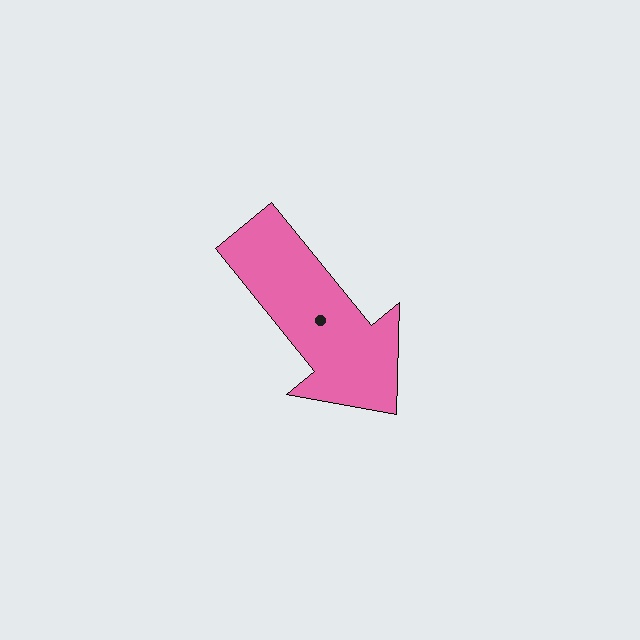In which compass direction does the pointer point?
Southeast.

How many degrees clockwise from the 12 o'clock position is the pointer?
Approximately 141 degrees.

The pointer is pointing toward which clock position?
Roughly 5 o'clock.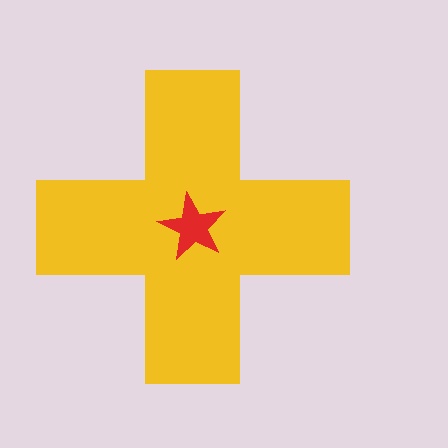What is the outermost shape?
The yellow cross.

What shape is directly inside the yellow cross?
The red star.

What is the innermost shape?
The red star.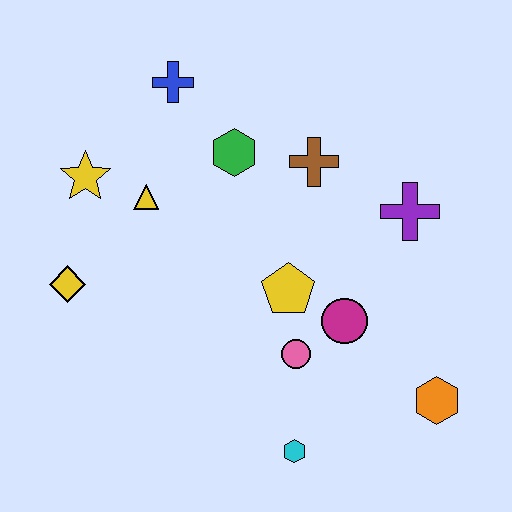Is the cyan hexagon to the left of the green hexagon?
No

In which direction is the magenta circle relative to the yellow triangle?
The magenta circle is to the right of the yellow triangle.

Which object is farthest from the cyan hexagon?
The blue cross is farthest from the cyan hexagon.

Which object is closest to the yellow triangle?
The yellow star is closest to the yellow triangle.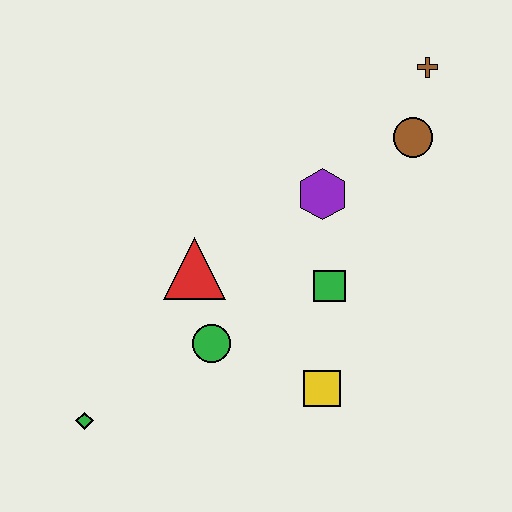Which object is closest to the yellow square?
The green square is closest to the yellow square.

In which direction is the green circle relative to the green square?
The green circle is to the left of the green square.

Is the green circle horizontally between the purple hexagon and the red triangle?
Yes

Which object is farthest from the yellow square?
The brown cross is farthest from the yellow square.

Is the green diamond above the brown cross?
No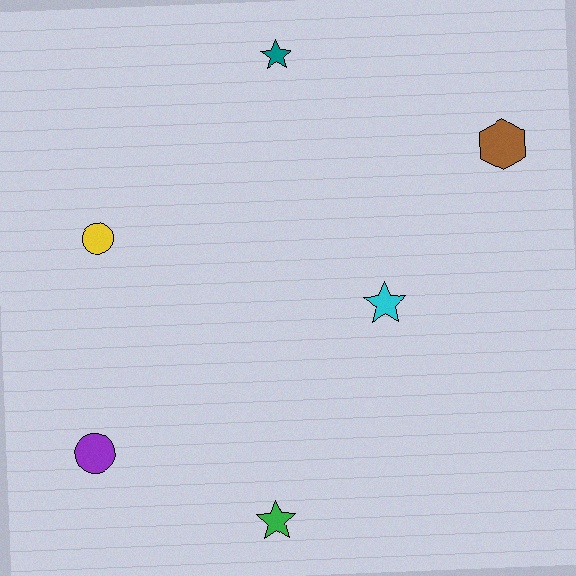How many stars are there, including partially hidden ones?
There are 3 stars.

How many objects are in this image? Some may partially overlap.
There are 6 objects.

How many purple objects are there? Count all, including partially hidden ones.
There is 1 purple object.